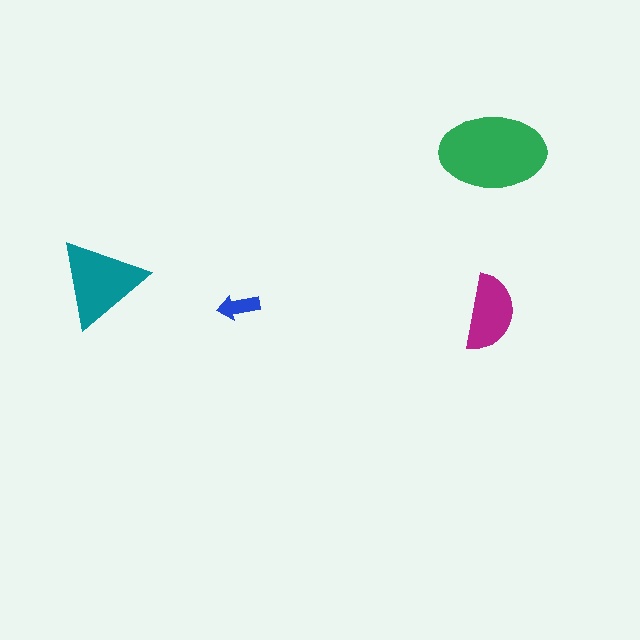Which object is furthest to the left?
The teal triangle is leftmost.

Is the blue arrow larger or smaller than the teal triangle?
Smaller.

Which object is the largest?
The green ellipse.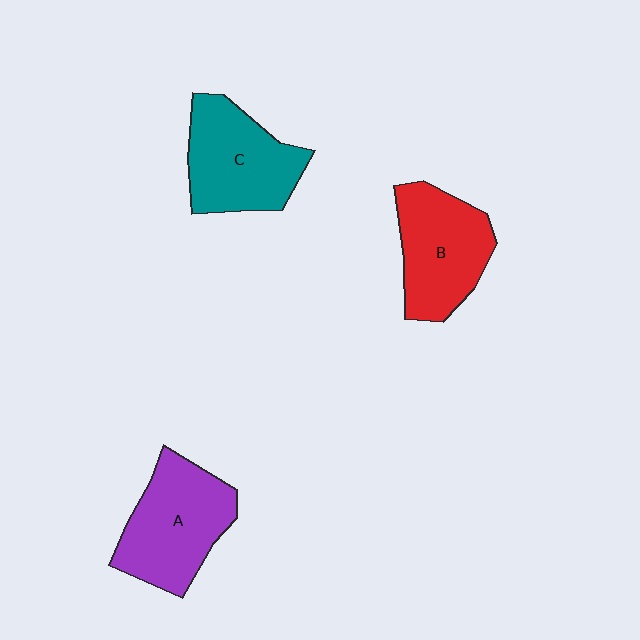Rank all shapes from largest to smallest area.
From largest to smallest: A (purple), C (teal), B (red).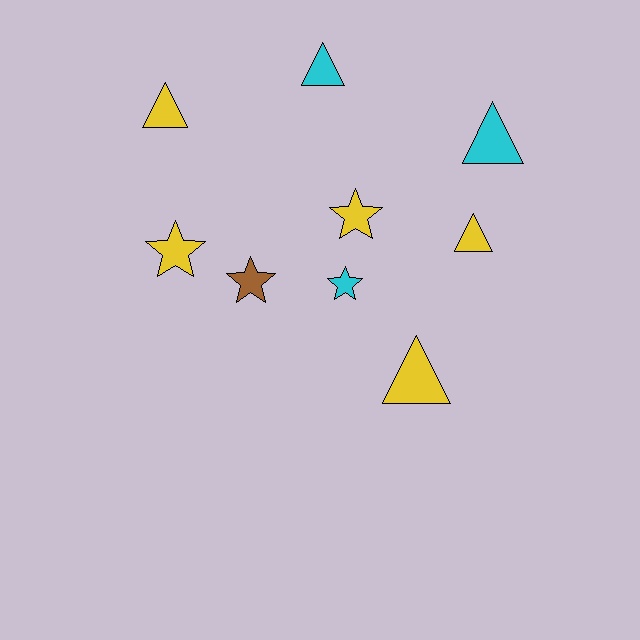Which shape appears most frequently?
Triangle, with 5 objects.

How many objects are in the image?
There are 9 objects.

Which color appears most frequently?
Yellow, with 5 objects.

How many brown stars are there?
There is 1 brown star.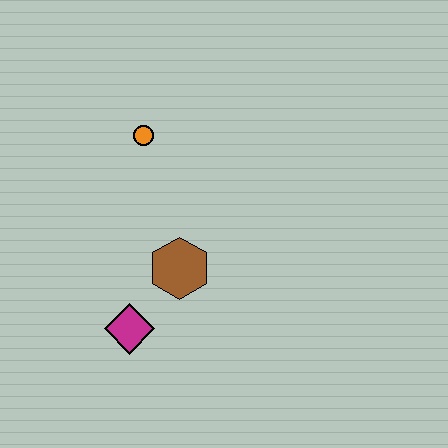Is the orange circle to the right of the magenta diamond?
Yes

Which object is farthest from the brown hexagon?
The orange circle is farthest from the brown hexagon.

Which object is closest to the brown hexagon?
The magenta diamond is closest to the brown hexagon.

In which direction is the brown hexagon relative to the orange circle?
The brown hexagon is below the orange circle.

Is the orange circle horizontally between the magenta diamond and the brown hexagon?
Yes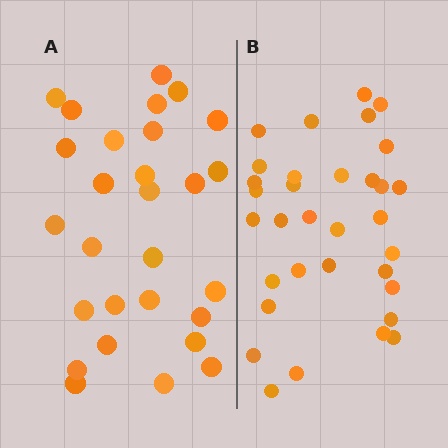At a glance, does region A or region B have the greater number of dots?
Region B (the right region) has more dots.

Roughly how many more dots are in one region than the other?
Region B has about 5 more dots than region A.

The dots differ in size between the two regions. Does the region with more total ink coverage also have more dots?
No. Region A has more total ink coverage because its dots are larger, but region B actually contains more individual dots. Total area can be misleading — the number of items is what matters here.